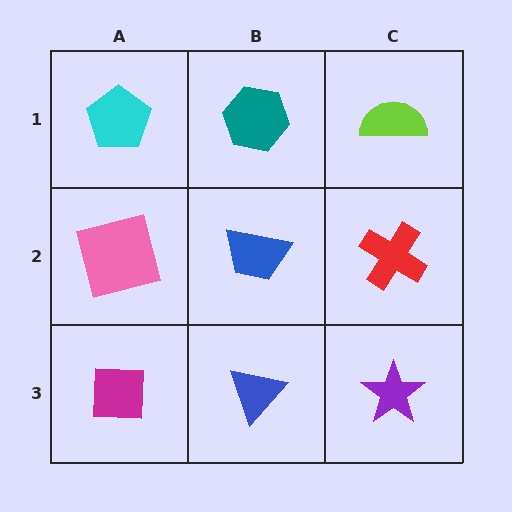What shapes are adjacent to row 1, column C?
A red cross (row 2, column C), a teal hexagon (row 1, column B).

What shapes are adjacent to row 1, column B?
A blue trapezoid (row 2, column B), a cyan pentagon (row 1, column A), a lime semicircle (row 1, column C).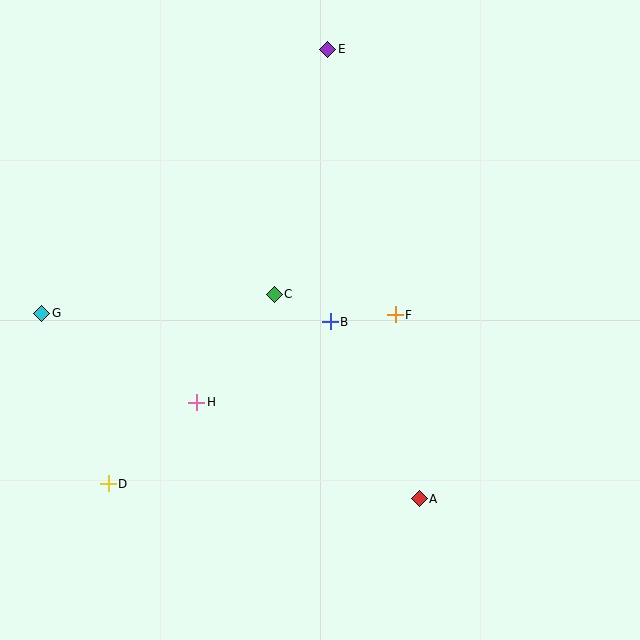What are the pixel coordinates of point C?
Point C is at (274, 294).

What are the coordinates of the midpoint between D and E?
The midpoint between D and E is at (218, 266).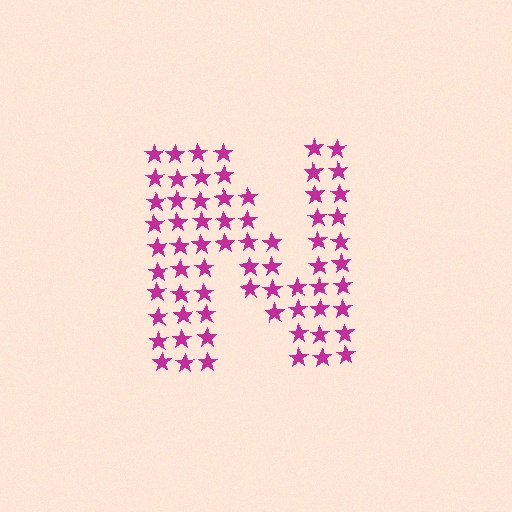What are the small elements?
The small elements are stars.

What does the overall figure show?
The overall figure shows the letter N.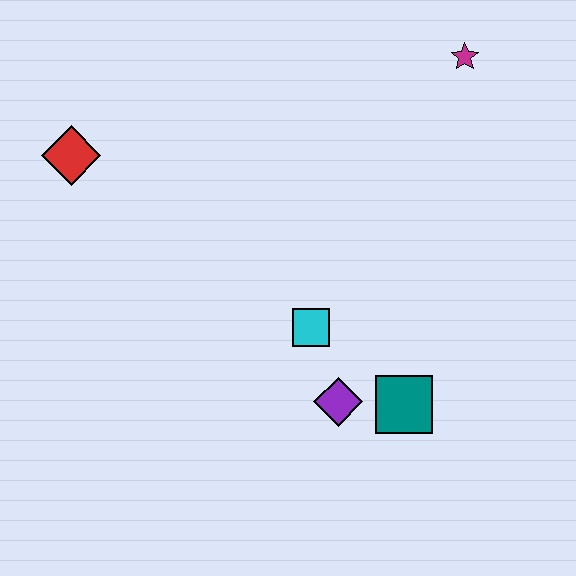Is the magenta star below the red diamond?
No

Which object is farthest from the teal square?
The red diamond is farthest from the teal square.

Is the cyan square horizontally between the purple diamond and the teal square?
No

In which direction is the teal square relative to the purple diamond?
The teal square is to the right of the purple diamond.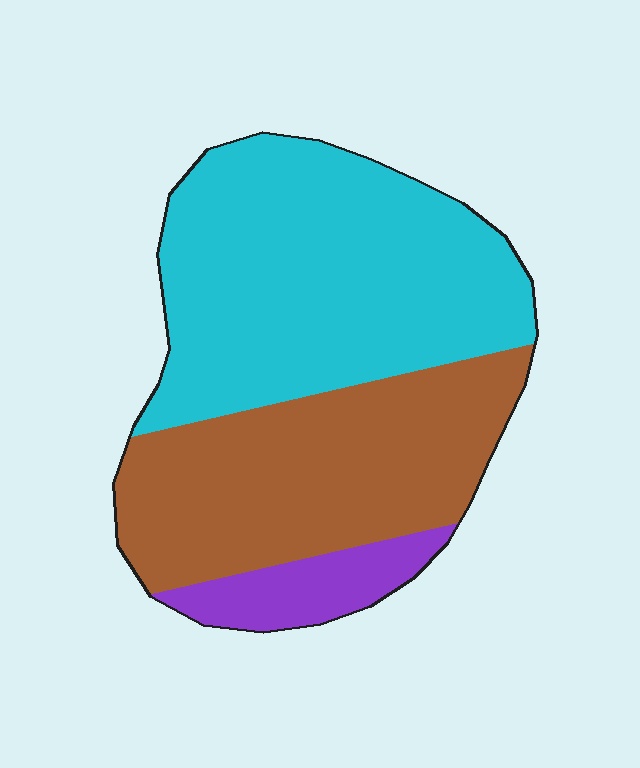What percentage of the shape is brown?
Brown covers around 40% of the shape.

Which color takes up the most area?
Cyan, at roughly 50%.